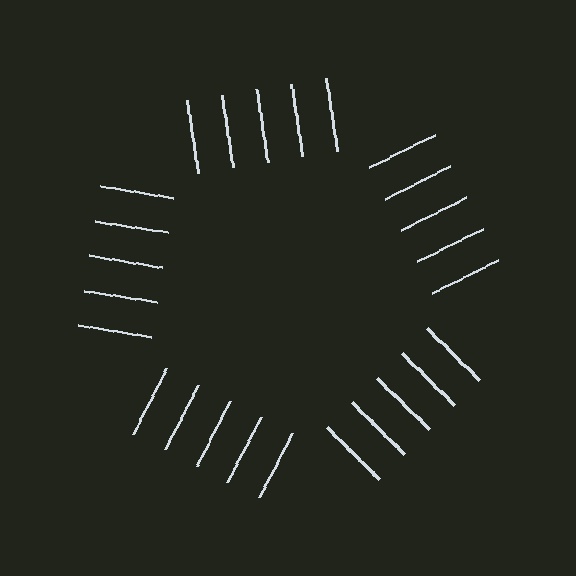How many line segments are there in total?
25 — 5 along each of the 5 edges.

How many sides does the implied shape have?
5 sides — the line-ends trace a pentagon.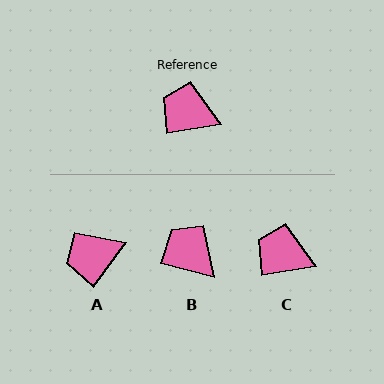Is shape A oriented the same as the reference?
No, it is off by about 44 degrees.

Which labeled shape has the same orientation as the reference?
C.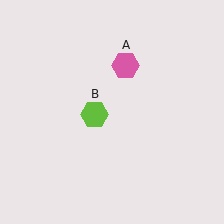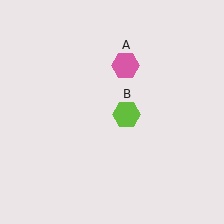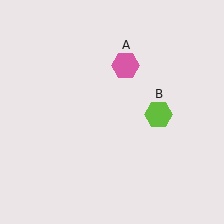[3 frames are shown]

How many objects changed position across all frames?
1 object changed position: lime hexagon (object B).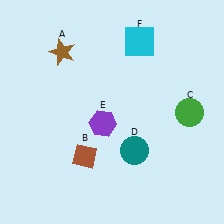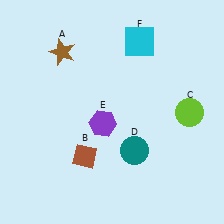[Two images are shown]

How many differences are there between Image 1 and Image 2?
There is 1 difference between the two images.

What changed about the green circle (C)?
In Image 1, C is green. In Image 2, it changed to lime.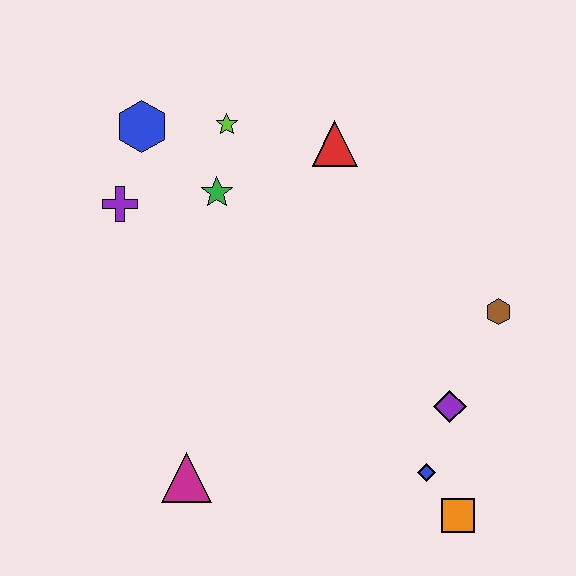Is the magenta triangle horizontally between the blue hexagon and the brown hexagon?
Yes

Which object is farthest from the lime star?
The orange square is farthest from the lime star.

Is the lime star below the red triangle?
No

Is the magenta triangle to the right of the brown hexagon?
No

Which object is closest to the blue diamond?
The orange square is closest to the blue diamond.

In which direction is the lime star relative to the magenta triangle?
The lime star is above the magenta triangle.